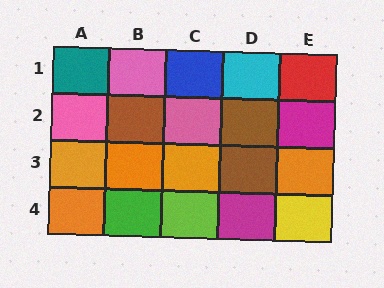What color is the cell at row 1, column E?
Red.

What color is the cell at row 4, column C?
Lime.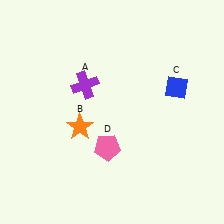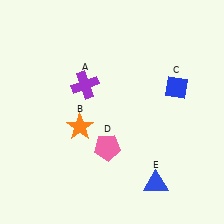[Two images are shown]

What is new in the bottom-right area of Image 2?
A blue triangle (E) was added in the bottom-right area of Image 2.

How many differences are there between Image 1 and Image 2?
There is 1 difference between the two images.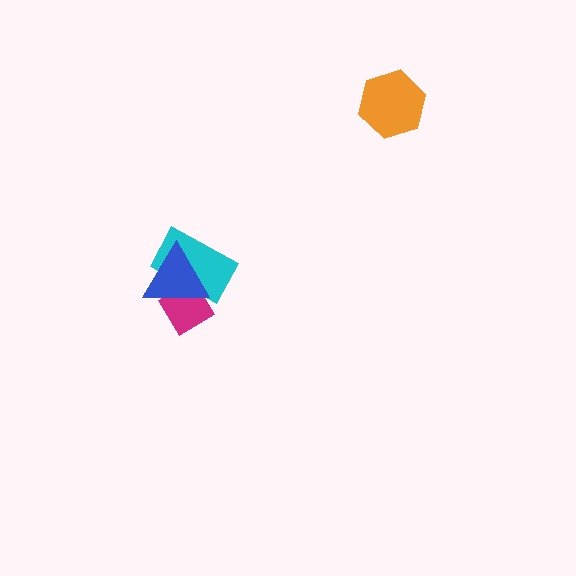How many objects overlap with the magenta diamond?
2 objects overlap with the magenta diamond.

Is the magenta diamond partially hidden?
Yes, it is partially covered by another shape.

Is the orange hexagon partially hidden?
No, no other shape covers it.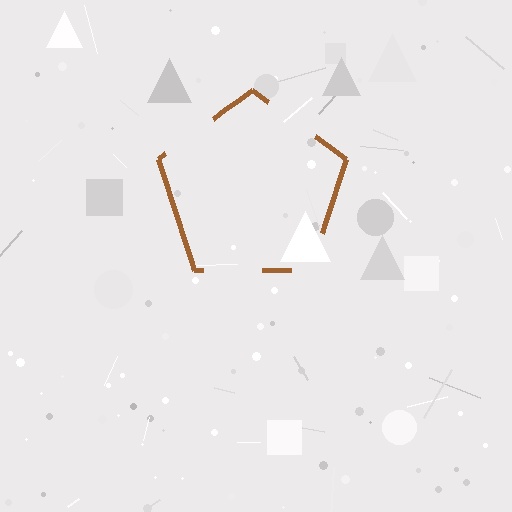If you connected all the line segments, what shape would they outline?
They would outline a pentagon.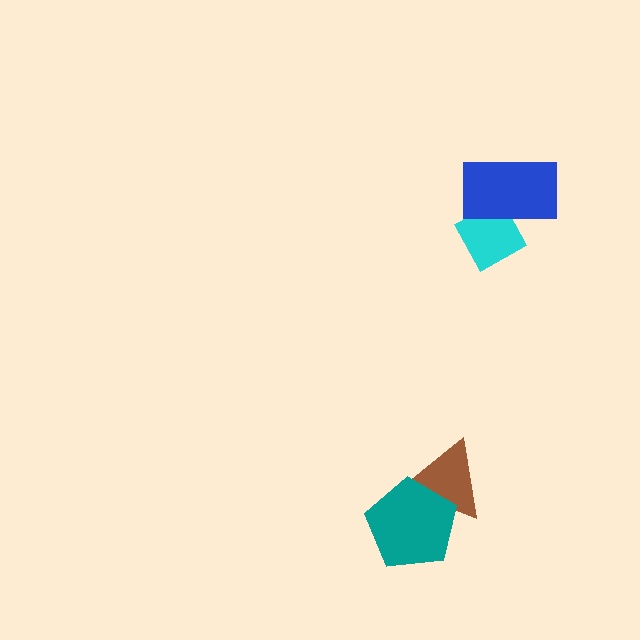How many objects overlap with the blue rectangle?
1 object overlaps with the blue rectangle.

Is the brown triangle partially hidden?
Yes, it is partially covered by another shape.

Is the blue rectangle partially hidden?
No, no other shape covers it.